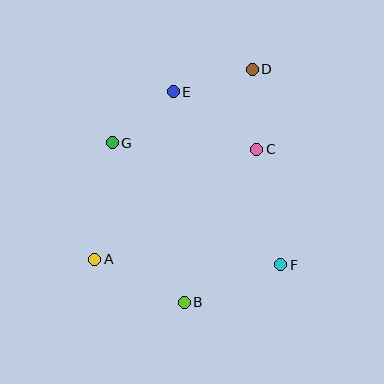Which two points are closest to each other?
Points E and G are closest to each other.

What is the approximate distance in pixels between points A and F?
The distance between A and F is approximately 186 pixels.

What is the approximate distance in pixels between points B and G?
The distance between B and G is approximately 175 pixels.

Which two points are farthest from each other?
Points A and D are farthest from each other.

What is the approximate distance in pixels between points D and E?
The distance between D and E is approximately 82 pixels.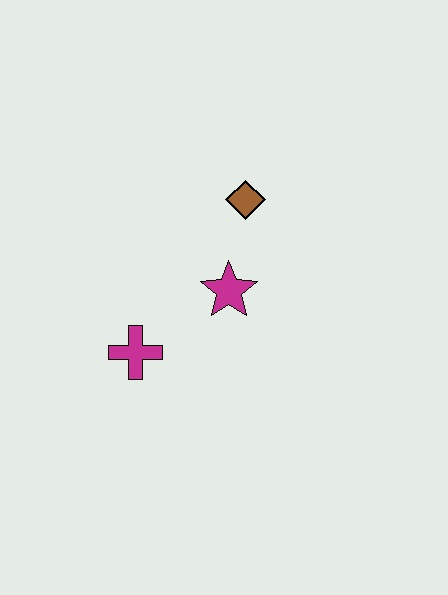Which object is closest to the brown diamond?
The magenta star is closest to the brown diamond.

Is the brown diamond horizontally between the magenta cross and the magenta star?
No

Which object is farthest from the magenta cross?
The brown diamond is farthest from the magenta cross.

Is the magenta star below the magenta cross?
No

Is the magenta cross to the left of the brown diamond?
Yes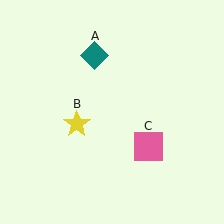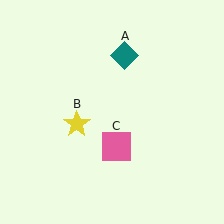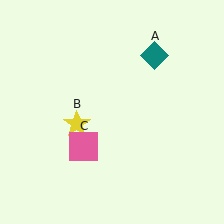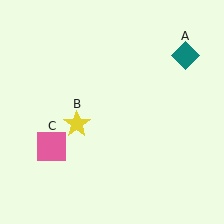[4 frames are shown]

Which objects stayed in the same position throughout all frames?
Yellow star (object B) remained stationary.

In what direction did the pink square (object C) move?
The pink square (object C) moved left.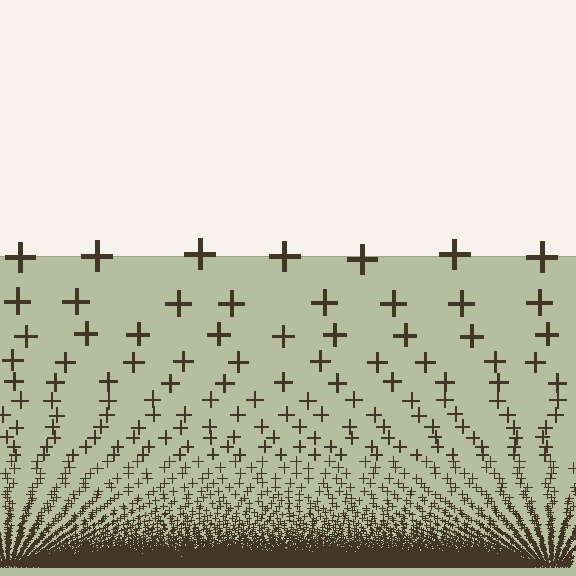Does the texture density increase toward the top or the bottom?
Density increases toward the bottom.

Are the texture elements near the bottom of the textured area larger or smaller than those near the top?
Smaller. The gradient is inverted — elements near the bottom are smaller and denser.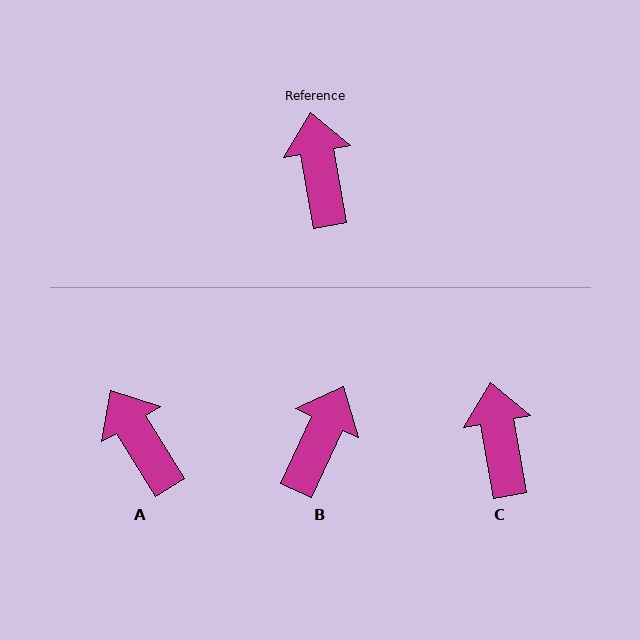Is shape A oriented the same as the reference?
No, it is off by about 21 degrees.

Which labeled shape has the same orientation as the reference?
C.